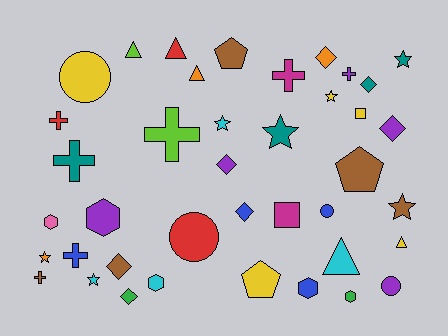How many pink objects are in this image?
There is 1 pink object.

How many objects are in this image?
There are 40 objects.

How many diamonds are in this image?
There are 7 diamonds.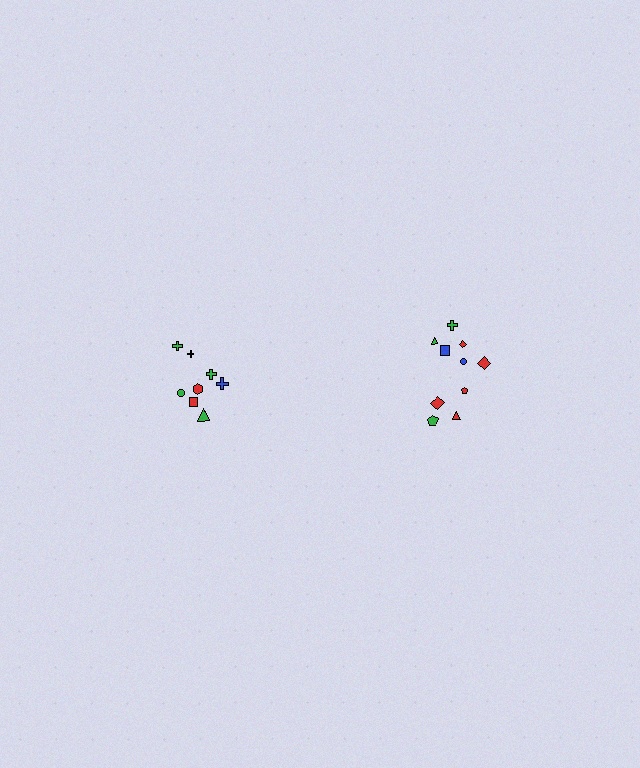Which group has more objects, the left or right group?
The right group.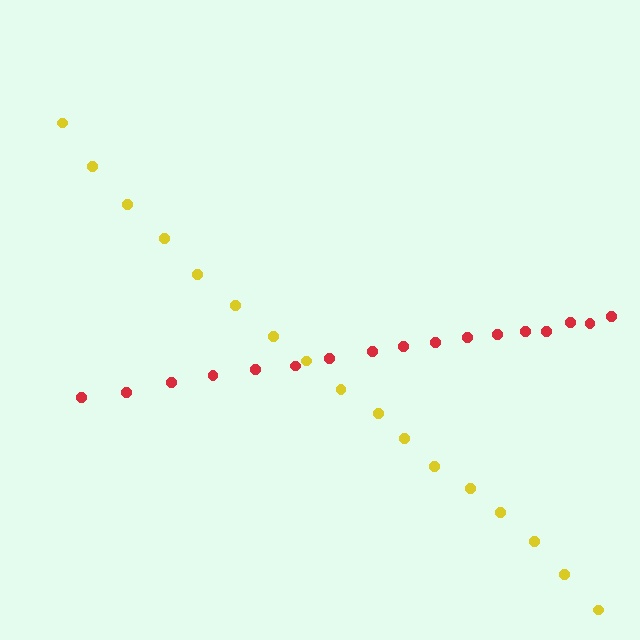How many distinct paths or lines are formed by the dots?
There are 2 distinct paths.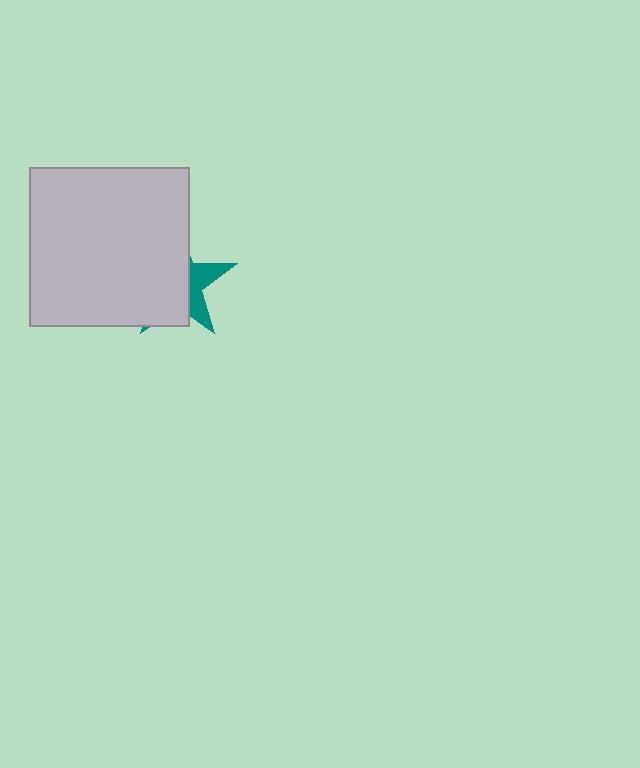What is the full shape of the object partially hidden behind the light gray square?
The partially hidden object is a teal star.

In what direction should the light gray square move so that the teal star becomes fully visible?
The light gray square should move left. That is the shortest direction to clear the overlap and leave the teal star fully visible.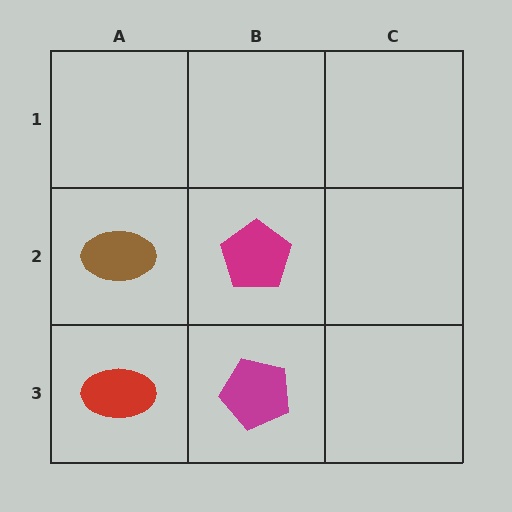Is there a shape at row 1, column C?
No, that cell is empty.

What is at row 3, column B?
A magenta pentagon.